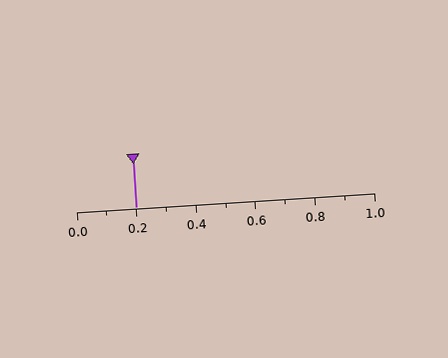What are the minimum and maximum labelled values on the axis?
The axis runs from 0.0 to 1.0.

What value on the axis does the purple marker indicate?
The marker indicates approximately 0.2.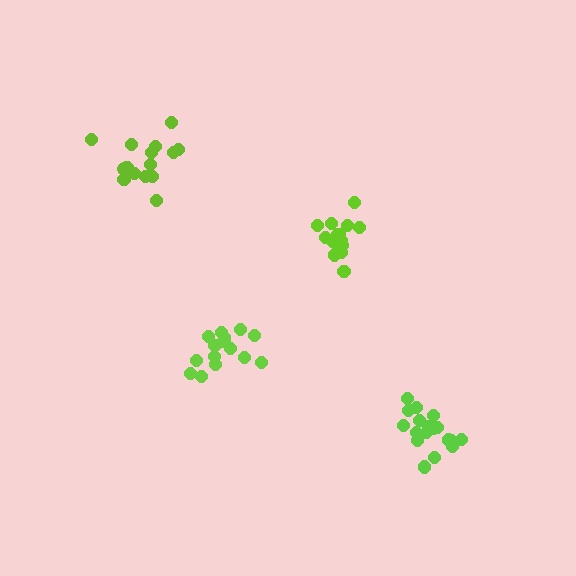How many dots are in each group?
Group 1: 15 dots, Group 2: 14 dots, Group 3: 18 dots, Group 4: 15 dots (62 total).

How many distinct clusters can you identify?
There are 4 distinct clusters.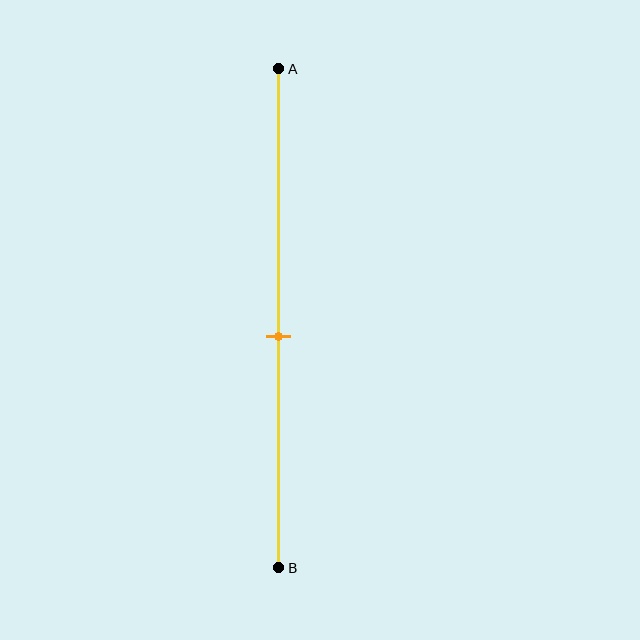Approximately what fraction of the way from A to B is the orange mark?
The orange mark is approximately 55% of the way from A to B.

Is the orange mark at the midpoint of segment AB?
No, the mark is at about 55% from A, not at the 50% midpoint.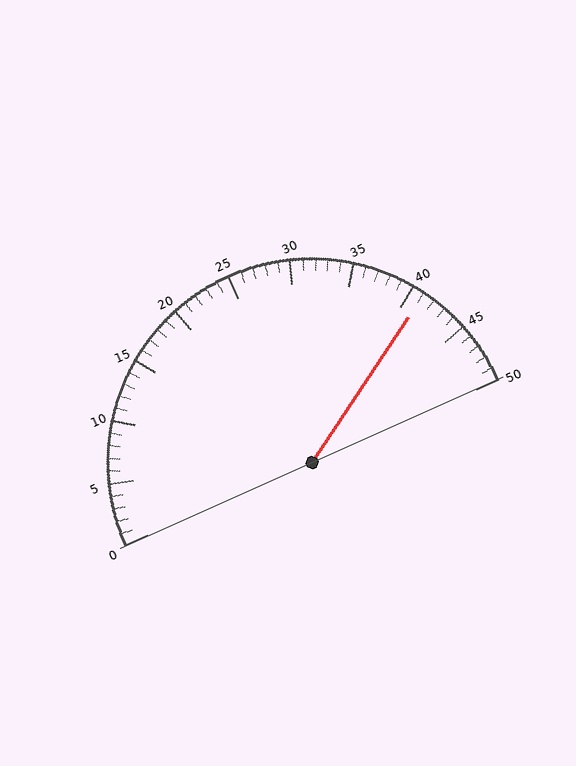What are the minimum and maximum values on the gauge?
The gauge ranges from 0 to 50.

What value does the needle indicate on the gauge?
The needle indicates approximately 41.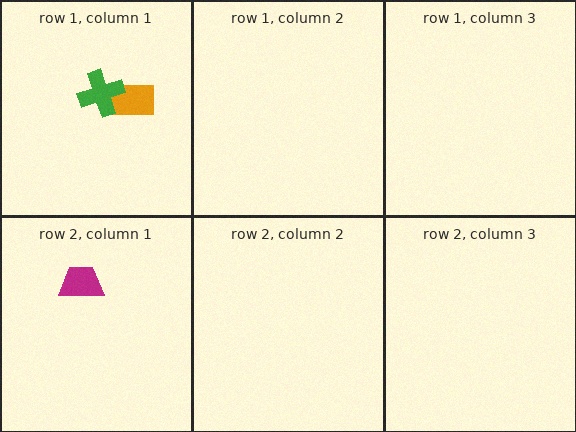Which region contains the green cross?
The row 1, column 1 region.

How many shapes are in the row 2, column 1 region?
1.